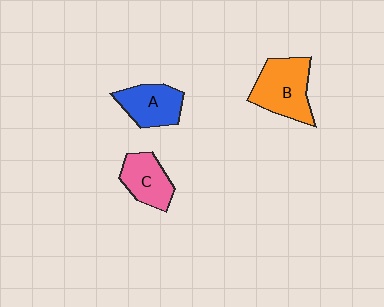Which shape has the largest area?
Shape B (orange).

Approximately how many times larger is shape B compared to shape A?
Approximately 1.3 times.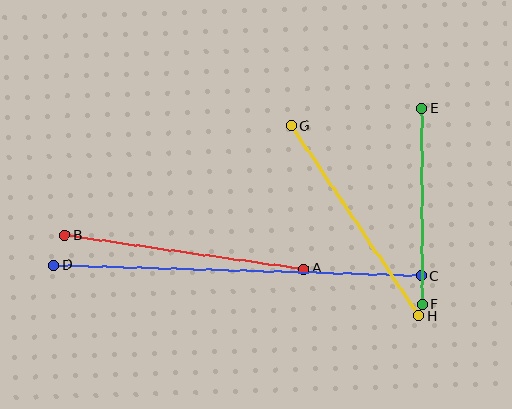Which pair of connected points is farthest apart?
Points C and D are farthest apart.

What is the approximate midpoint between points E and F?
The midpoint is at approximately (422, 207) pixels.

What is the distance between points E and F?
The distance is approximately 196 pixels.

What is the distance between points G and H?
The distance is approximately 230 pixels.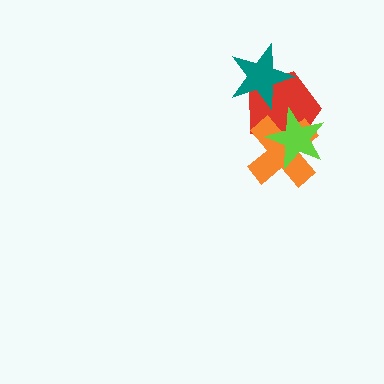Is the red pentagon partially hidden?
Yes, it is partially covered by another shape.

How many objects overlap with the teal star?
1 object overlaps with the teal star.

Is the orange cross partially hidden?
Yes, it is partially covered by another shape.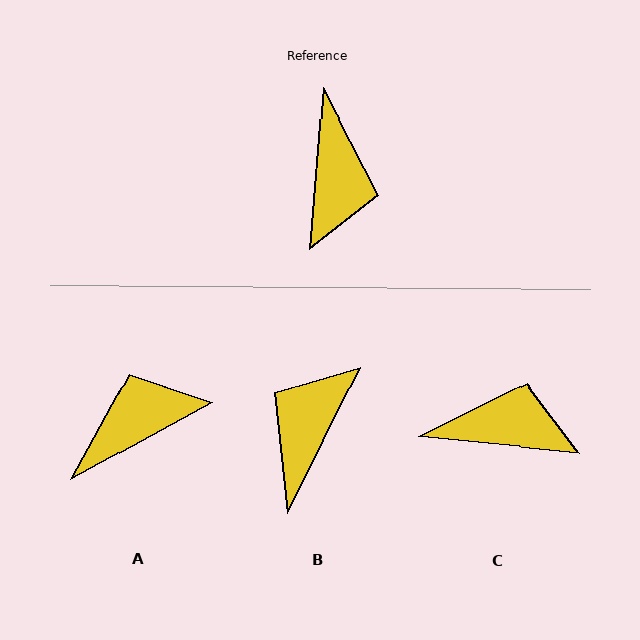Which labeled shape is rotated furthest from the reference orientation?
B, about 158 degrees away.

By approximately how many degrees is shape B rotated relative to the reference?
Approximately 158 degrees counter-clockwise.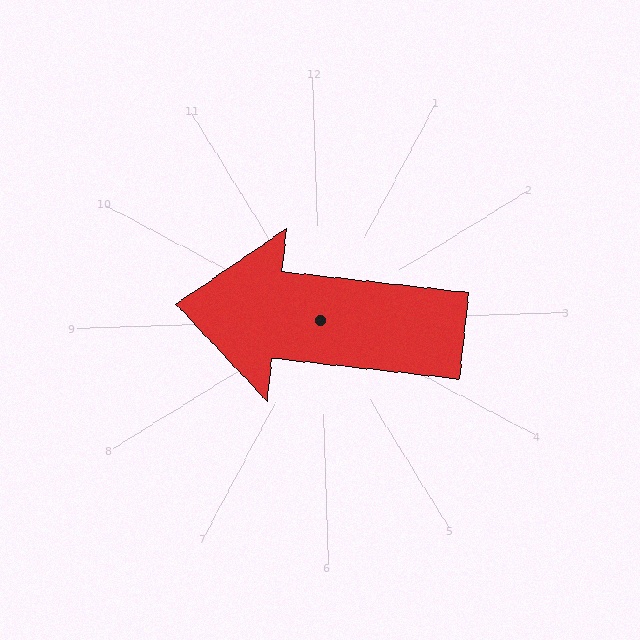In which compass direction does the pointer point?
West.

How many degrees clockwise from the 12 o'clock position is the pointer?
Approximately 278 degrees.